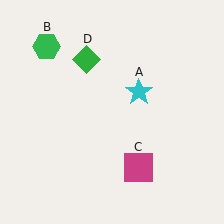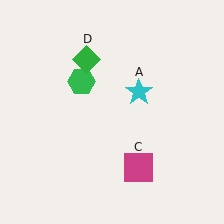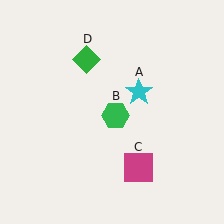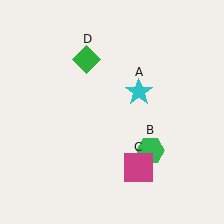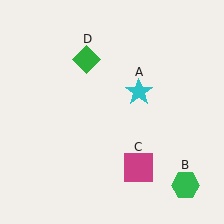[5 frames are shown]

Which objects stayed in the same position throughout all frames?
Cyan star (object A) and magenta square (object C) and green diamond (object D) remained stationary.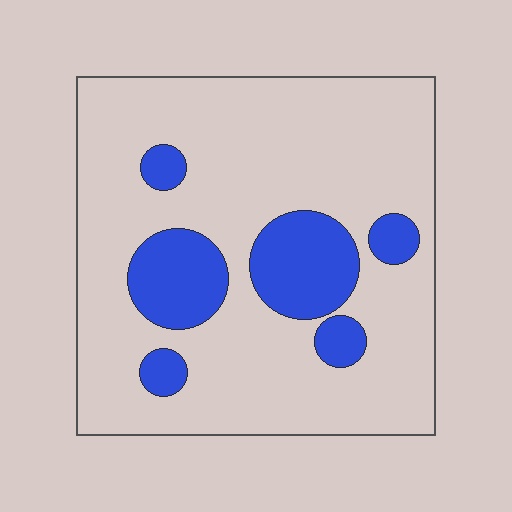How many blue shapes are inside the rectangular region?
6.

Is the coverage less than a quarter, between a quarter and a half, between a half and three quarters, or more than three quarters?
Less than a quarter.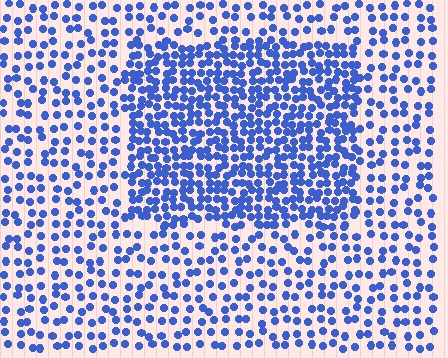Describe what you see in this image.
The image contains small blue elements arranged at two different densities. A rectangle-shaped region is visible where the elements are more densely packed than the surrounding area.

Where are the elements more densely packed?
The elements are more densely packed inside the rectangle boundary.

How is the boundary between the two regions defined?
The boundary is defined by a change in element density (approximately 2.0x ratio). All elements are the same color, size, and shape.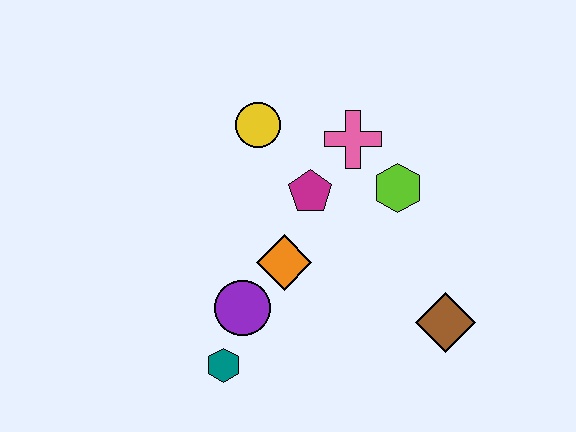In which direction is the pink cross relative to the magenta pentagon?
The pink cross is above the magenta pentagon.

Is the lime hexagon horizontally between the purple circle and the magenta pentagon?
No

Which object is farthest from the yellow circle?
The brown diamond is farthest from the yellow circle.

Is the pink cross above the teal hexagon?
Yes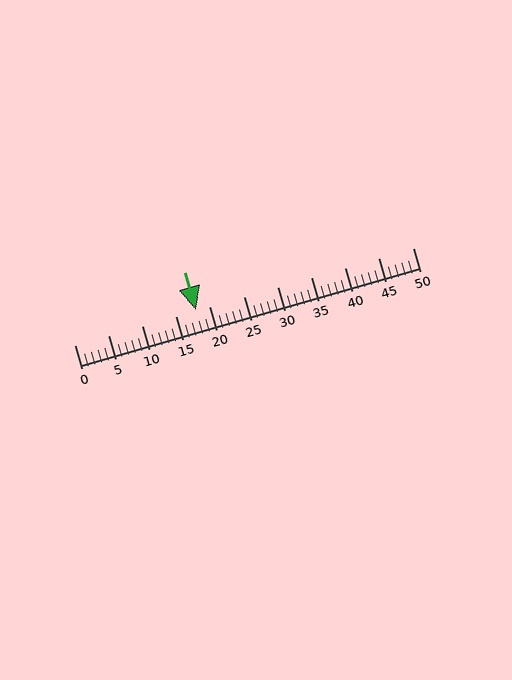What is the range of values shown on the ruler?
The ruler shows values from 0 to 50.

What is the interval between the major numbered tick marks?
The major tick marks are spaced 5 units apart.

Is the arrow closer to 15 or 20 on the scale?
The arrow is closer to 20.